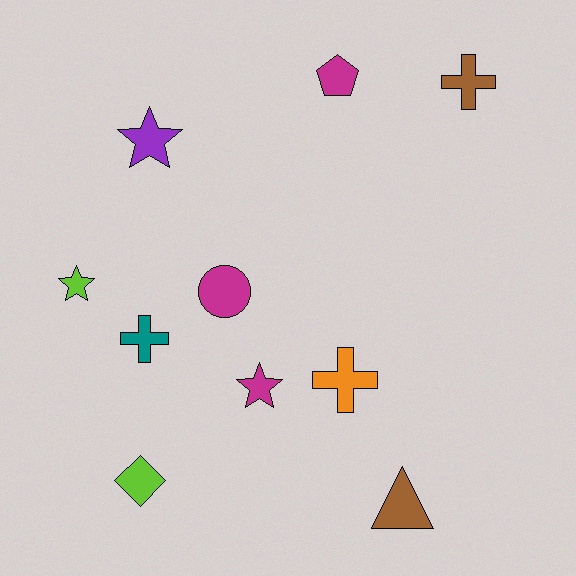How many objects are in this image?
There are 10 objects.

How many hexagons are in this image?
There are no hexagons.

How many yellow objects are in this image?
There are no yellow objects.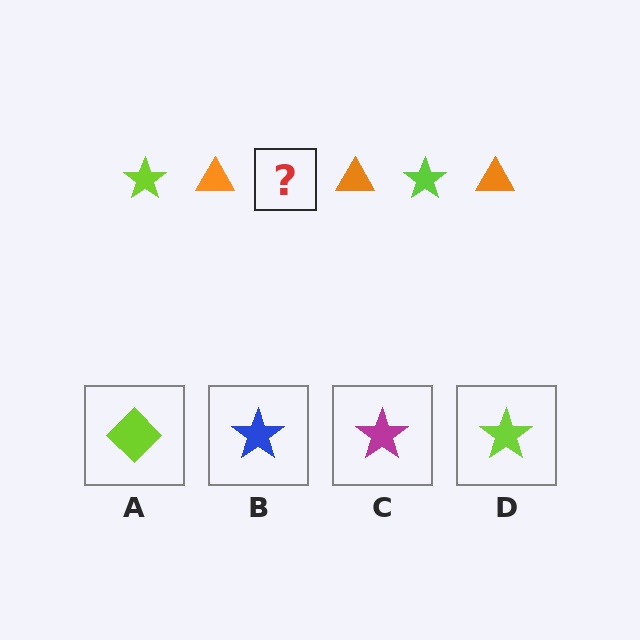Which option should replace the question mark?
Option D.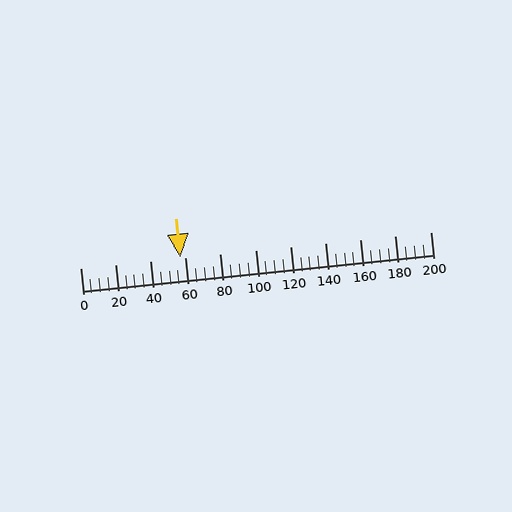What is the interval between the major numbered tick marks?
The major tick marks are spaced 20 units apart.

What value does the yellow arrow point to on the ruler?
The yellow arrow points to approximately 57.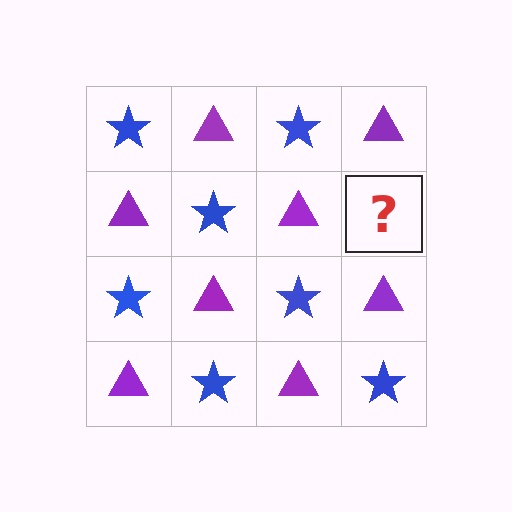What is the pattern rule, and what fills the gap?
The rule is that it alternates blue star and purple triangle in a checkerboard pattern. The gap should be filled with a blue star.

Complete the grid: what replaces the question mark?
The question mark should be replaced with a blue star.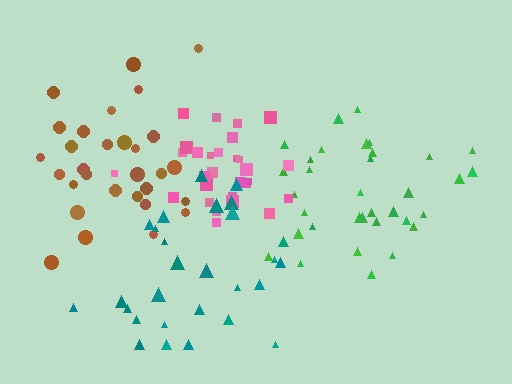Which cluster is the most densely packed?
Pink.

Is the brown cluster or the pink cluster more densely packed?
Pink.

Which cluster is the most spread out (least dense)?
Teal.